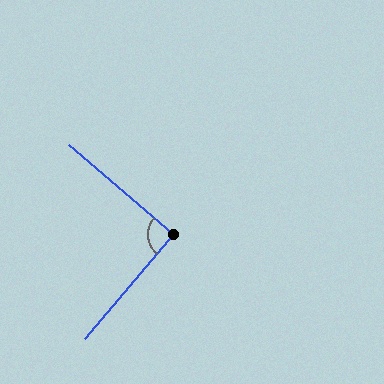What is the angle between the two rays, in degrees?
Approximately 90 degrees.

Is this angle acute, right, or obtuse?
It is approximately a right angle.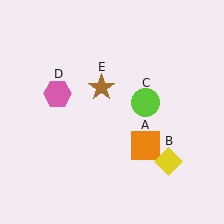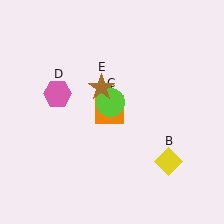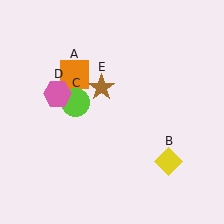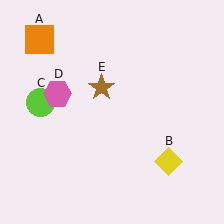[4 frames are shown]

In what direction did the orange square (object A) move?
The orange square (object A) moved up and to the left.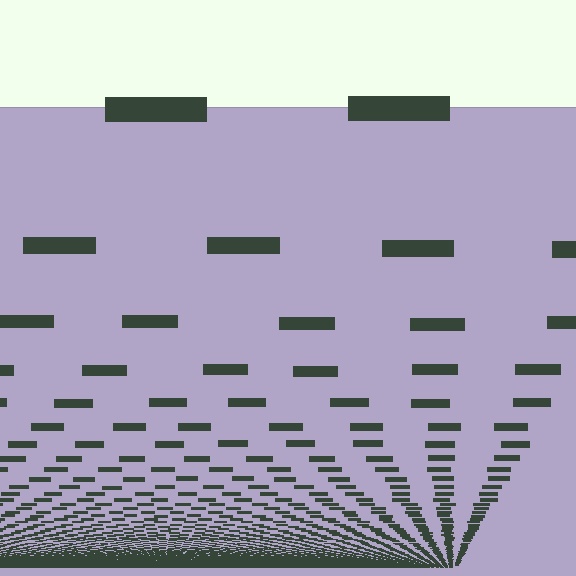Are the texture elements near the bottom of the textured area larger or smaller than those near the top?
Smaller. The gradient is inverted — elements near the bottom are smaller and denser.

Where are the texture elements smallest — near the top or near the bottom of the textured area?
Near the bottom.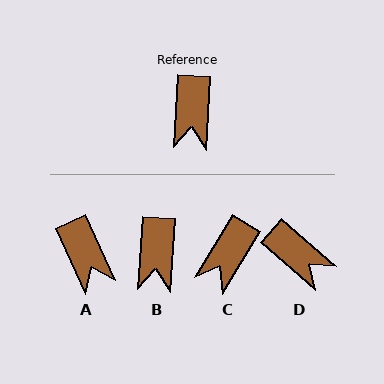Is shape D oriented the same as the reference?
No, it is off by about 53 degrees.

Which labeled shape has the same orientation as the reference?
B.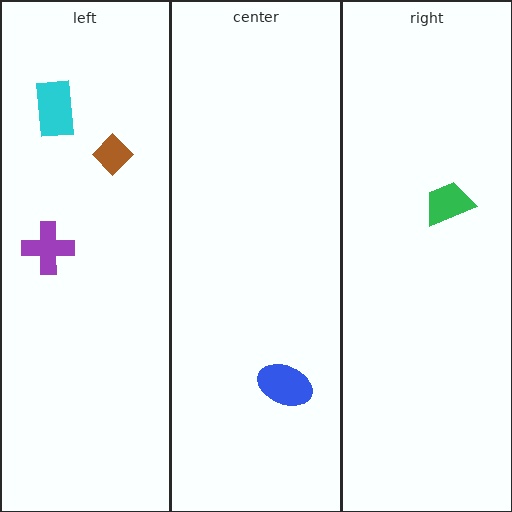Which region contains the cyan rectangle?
The left region.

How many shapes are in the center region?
1.